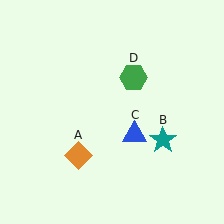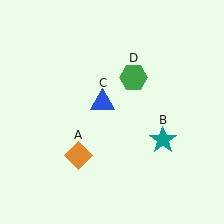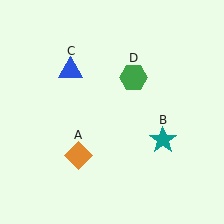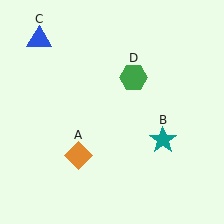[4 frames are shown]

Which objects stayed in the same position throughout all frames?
Orange diamond (object A) and teal star (object B) and green hexagon (object D) remained stationary.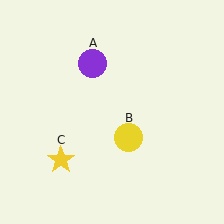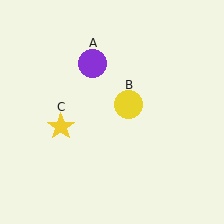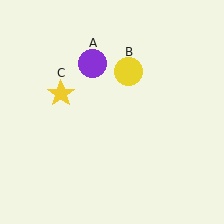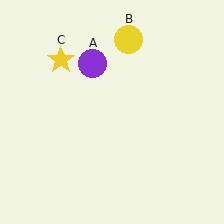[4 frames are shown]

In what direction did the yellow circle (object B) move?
The yellow circle (object B) moved up.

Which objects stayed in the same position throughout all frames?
Purple circle (object A) remained stationary.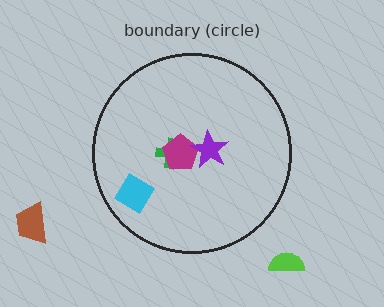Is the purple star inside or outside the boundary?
Inside.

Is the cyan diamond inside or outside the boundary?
Inside.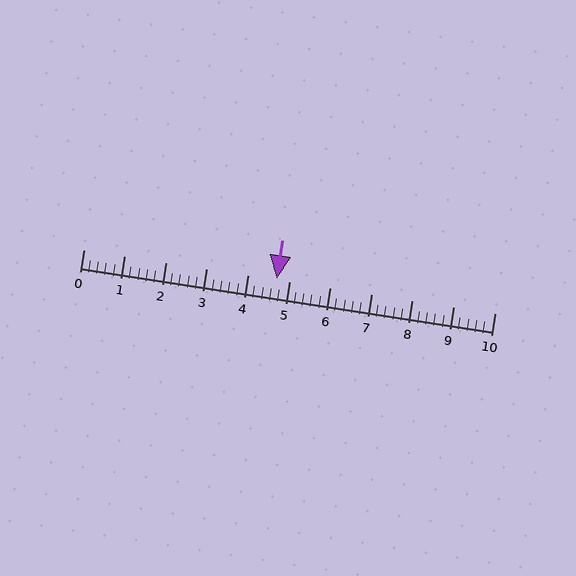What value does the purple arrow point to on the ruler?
The purple arrow points to approximately 4.7.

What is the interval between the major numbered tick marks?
The major tick marks are spaced 1 units apart.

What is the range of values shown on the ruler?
The ruler shows values from 0 to 10.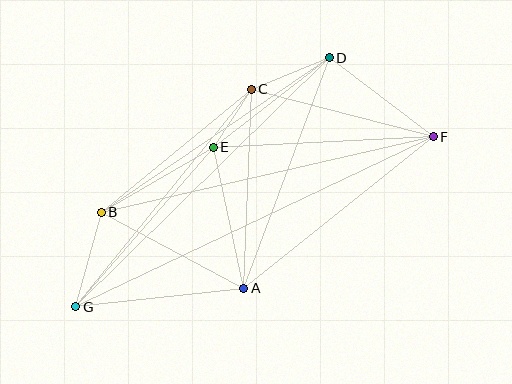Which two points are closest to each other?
Points C and E are closest to each other.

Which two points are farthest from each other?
Points F and G are farthest from each other.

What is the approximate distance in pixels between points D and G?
The distance between D and G is approximately 355 pixels.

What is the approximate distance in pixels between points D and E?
The distance between D and E is approximately 147 pixels.